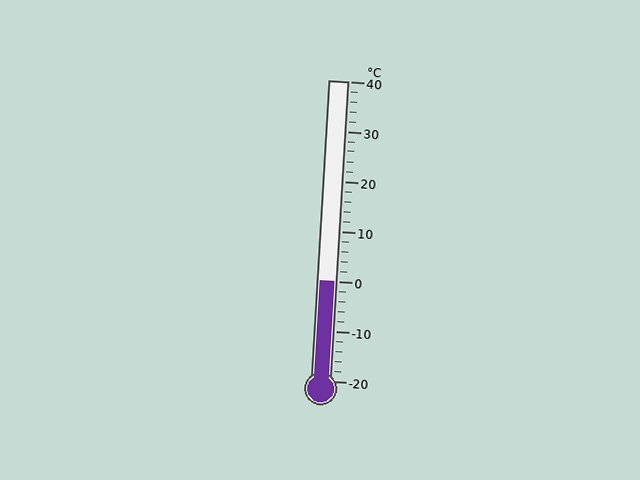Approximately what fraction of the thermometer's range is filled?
The thermometer is filled to approximately 35% of its range.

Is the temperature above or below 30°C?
The temperature is below 30°C.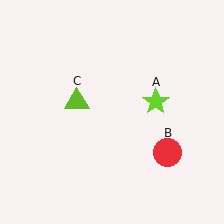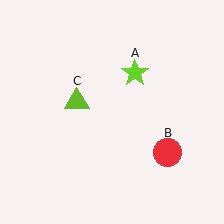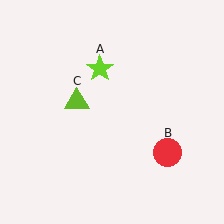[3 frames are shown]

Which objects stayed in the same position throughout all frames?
Red circle (object B) and lime triangle (object C) remained stationary.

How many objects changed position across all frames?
1 object changed position: lime star (object A).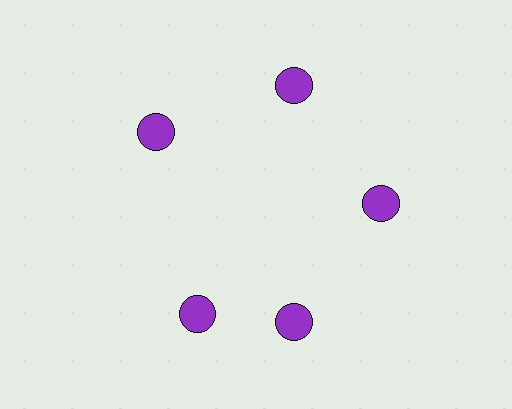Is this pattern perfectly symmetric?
No. The 5 purple circles are arranged in a ring, but one element near the 8 o'clock position is rotated out of alignment along the ring, breaking the 5-fold rotational symmetry.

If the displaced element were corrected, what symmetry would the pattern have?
It would have 5-fold rotational symmetry — the pattern would map onto itself every 72 degrees.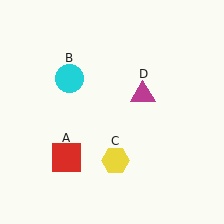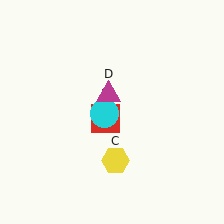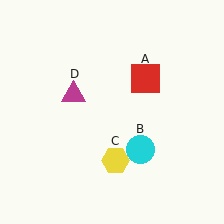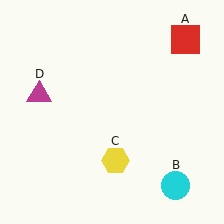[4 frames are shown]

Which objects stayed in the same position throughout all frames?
Yellow hexagon (object C) remained stationary.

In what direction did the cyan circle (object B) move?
The cyan circle (object B) moved down and to the right.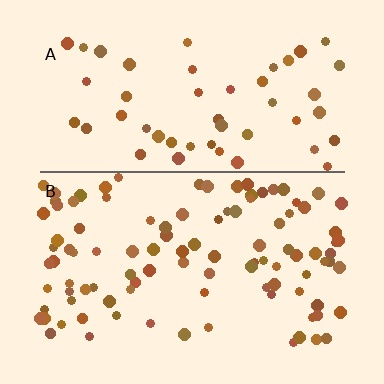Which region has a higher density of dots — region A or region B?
B (the bottom).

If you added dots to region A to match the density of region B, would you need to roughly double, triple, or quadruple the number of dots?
Approximately double.